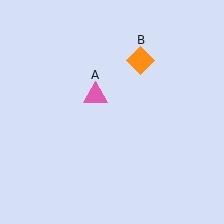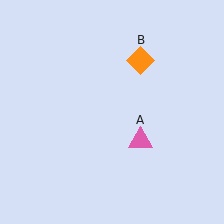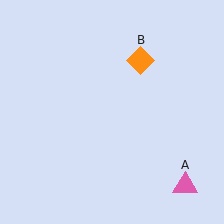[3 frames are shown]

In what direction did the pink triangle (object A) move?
The pink triangle (object A) moved down and to the right.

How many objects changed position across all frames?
1 object changed position: pink triangle (object A).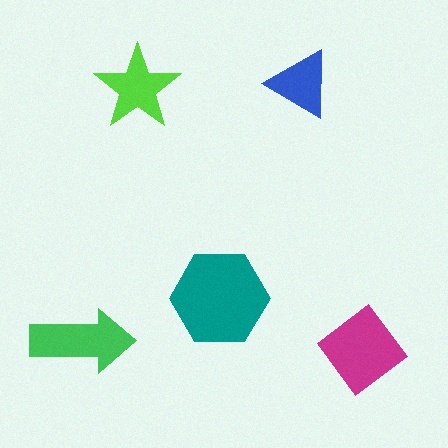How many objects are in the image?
There are 5 objects in the image.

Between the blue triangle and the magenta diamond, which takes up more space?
The magenta diamond.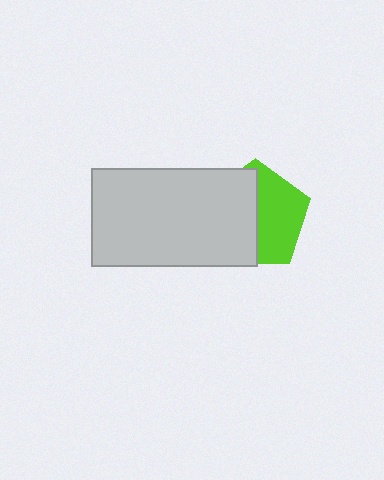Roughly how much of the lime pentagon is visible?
About half of it is visible (roughly 48%).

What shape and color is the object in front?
The object in front is a light gray rectangle.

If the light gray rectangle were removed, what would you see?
You would see the complete lime pentagon.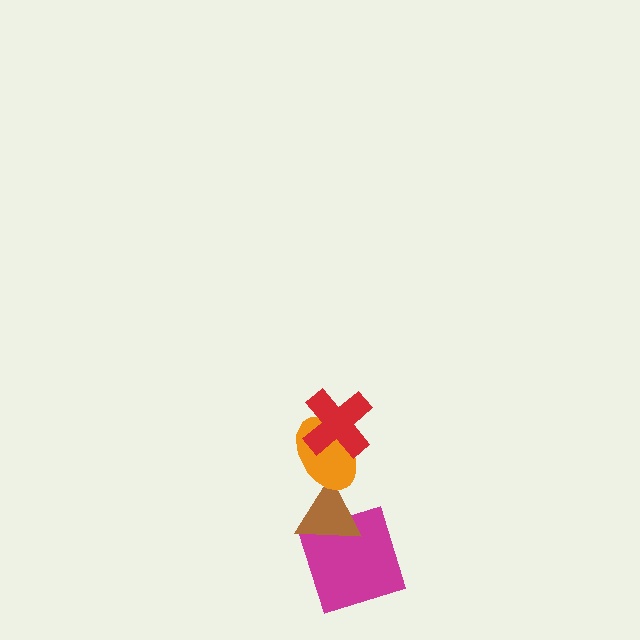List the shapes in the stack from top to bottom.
From top to bottom: the red cross, the orange ellipse, the brown triangle, the magenta square.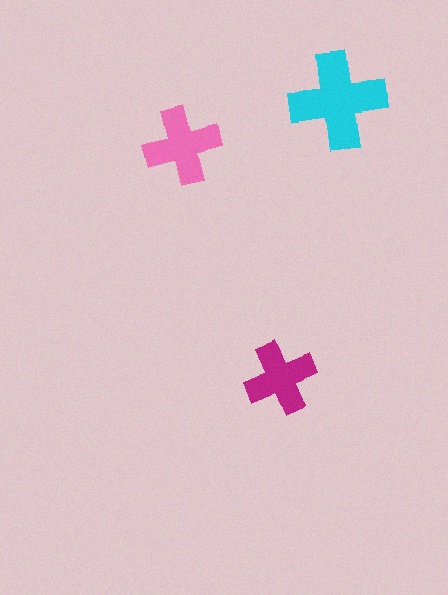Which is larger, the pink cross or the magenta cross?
The pink one.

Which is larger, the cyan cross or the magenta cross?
The cyan one.